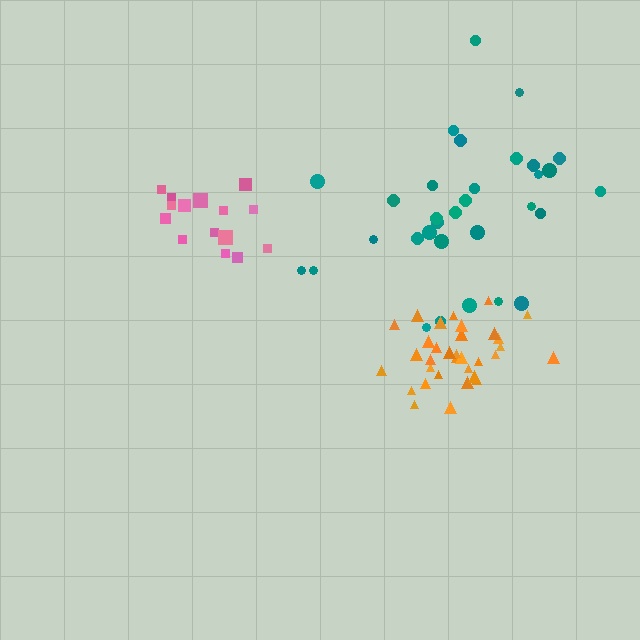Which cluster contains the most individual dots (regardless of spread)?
Orange (33).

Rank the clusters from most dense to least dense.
orange, pink, teal.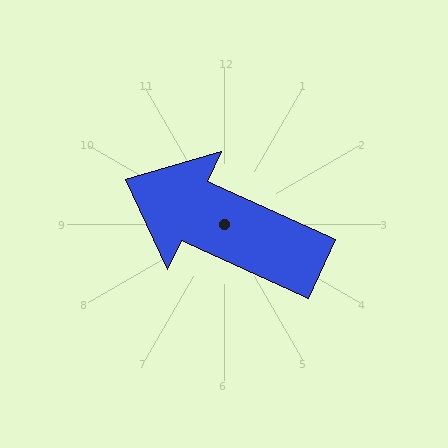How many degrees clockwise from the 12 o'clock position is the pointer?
Approximately 294 degrees.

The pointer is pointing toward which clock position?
Roughly 10 o'clock.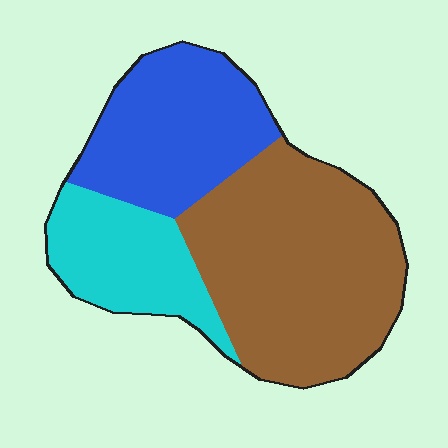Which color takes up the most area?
Brown, at roughly 50%.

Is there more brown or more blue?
Brown.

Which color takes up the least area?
Cyan, at roughly 20%.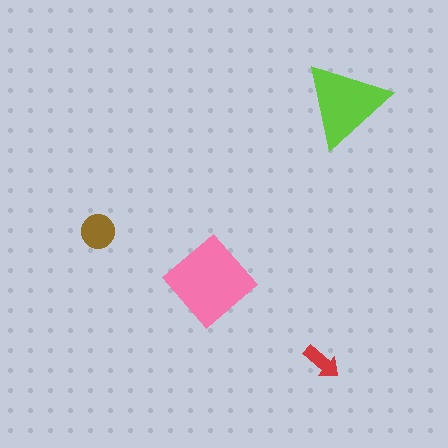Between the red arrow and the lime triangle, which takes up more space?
The lime triangle.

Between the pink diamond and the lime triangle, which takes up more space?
The pink diamond.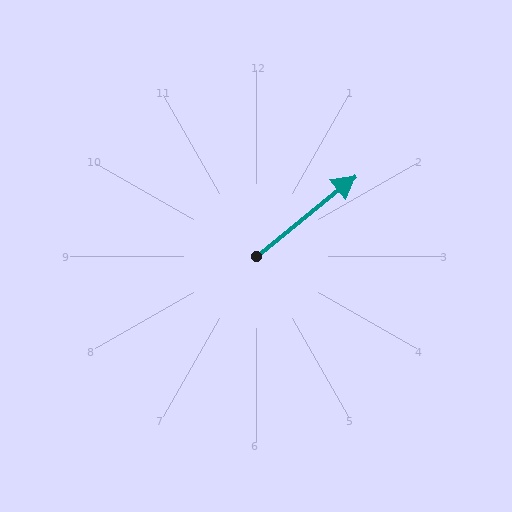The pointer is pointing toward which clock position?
Roughly 2 o'clock.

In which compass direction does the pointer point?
Northeast.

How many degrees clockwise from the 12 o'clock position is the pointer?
Approximately 51 degrees.